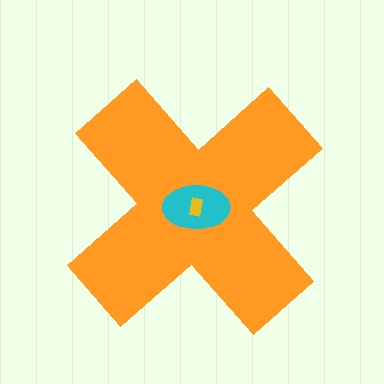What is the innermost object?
The yellow rectangle.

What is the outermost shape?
The orange cross.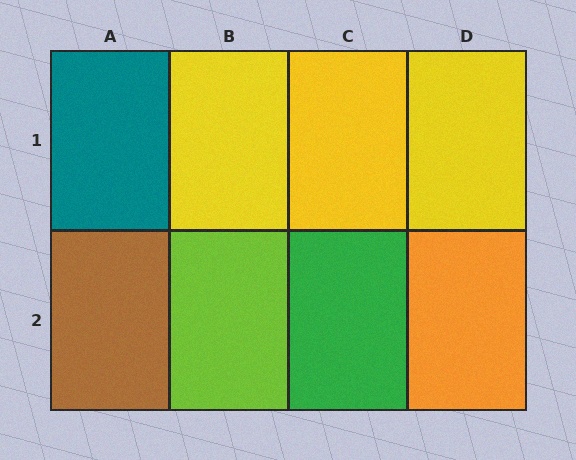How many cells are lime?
1 cell is lime.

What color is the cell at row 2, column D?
Orange.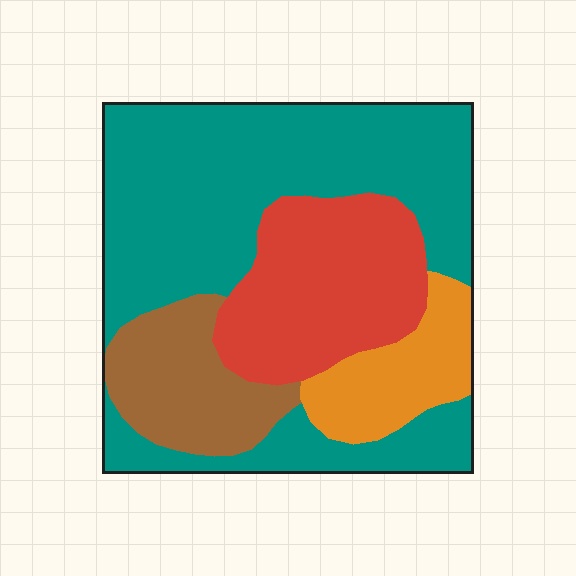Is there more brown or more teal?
Teal.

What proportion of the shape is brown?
Brown covers about 15% of the shape.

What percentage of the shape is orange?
Orange takes up less than a quarter of the shape.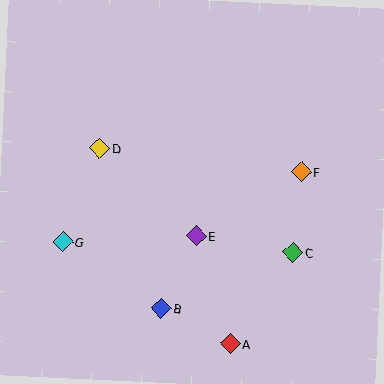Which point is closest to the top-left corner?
Point D is closest to the top-left corner.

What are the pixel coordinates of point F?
Point F is at (301, 172).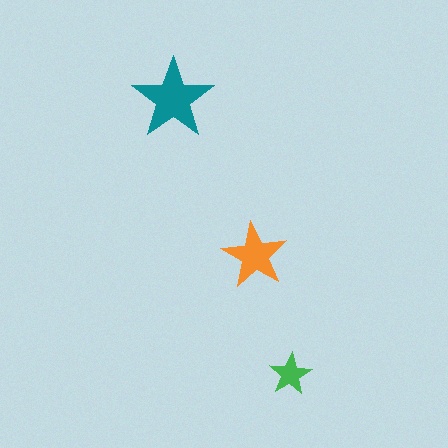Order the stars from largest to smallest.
the teal one, the orange one, the green one.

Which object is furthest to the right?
The green star is rightmost.